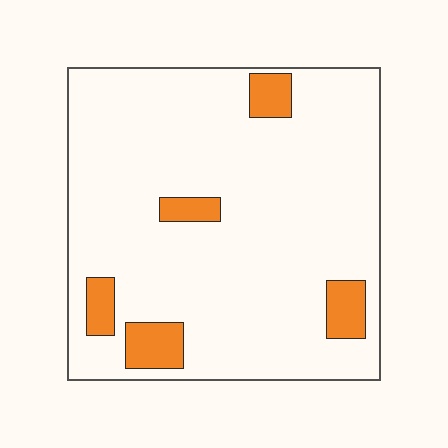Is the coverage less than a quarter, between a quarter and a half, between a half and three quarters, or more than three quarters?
Less than a quarter.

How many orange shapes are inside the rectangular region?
5.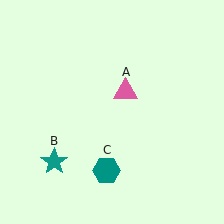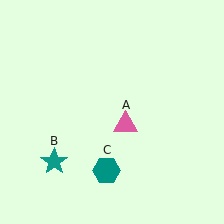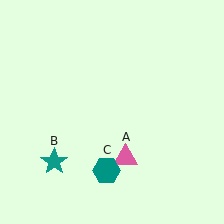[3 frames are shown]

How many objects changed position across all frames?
1 object changed position: pink triangle (object A).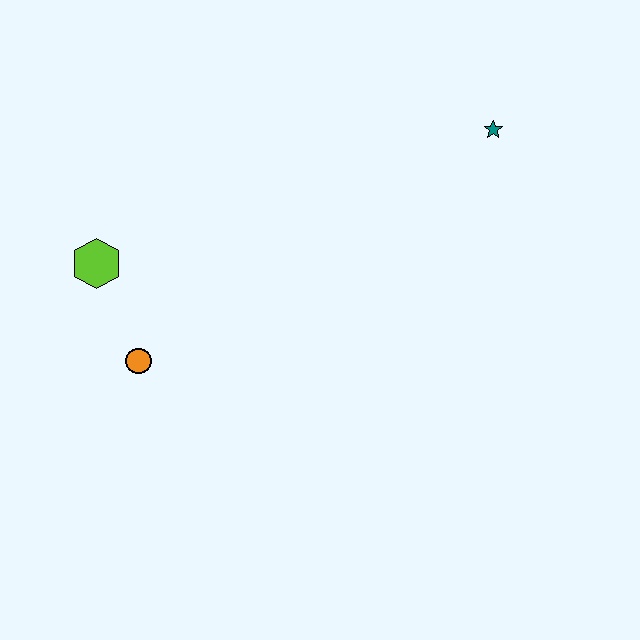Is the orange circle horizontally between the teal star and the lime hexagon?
Yes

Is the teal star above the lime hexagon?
Yes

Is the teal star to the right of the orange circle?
Yes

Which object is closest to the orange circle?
The lime hexagon is closest to the orange circle.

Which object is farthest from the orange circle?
The teal star is farthest from the orange circle.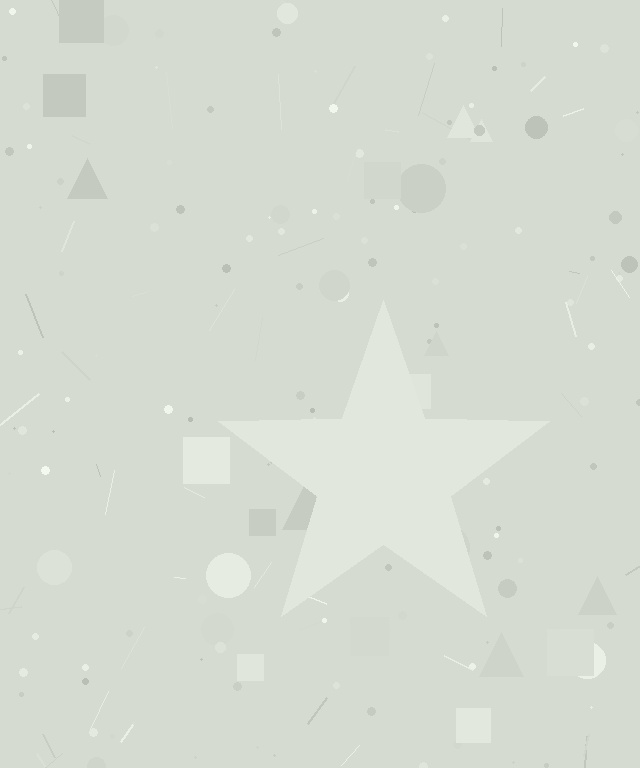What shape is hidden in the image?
A star is hidden in the image.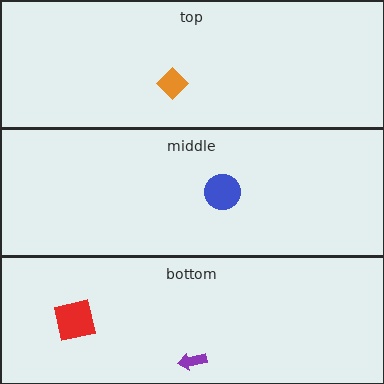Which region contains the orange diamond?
The top region.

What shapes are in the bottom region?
The purple arrow, the red square.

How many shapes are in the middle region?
1.